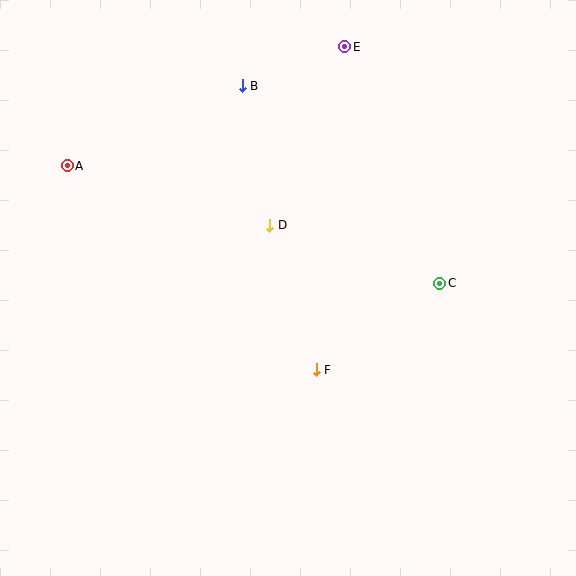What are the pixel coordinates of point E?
Point E is at (345, 47).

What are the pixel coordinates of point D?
Point D is at (270, 225).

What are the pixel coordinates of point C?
Point C is at (440, 283).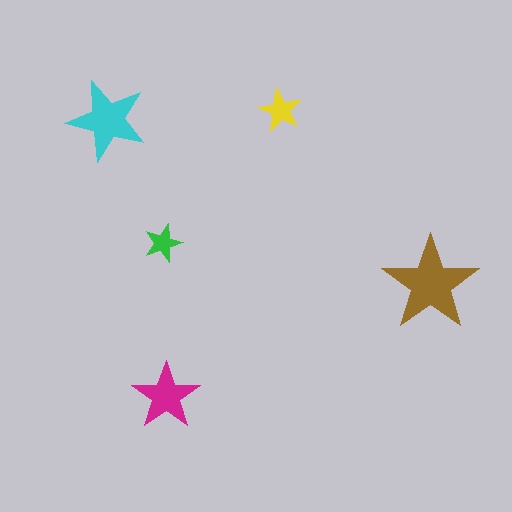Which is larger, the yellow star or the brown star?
The brown one.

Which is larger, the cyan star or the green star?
The cyan one.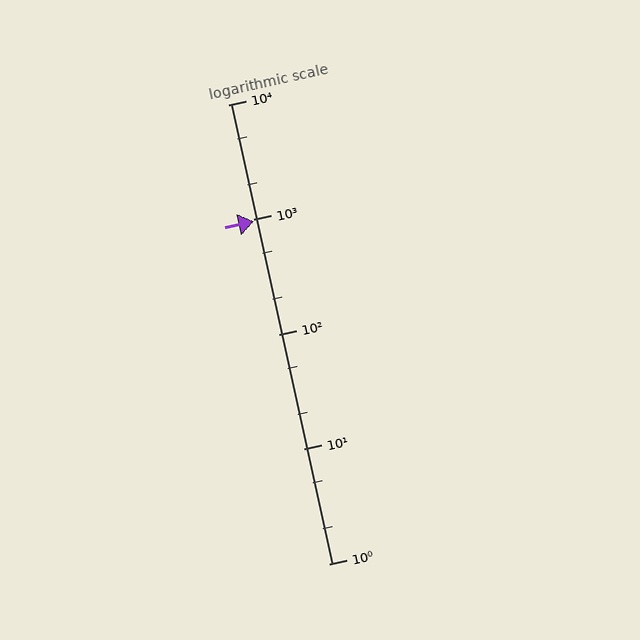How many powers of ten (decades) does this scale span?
The scale spans 4 decades, from 1 to 10000.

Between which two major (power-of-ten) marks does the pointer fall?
The pointer is between 100 and 1000.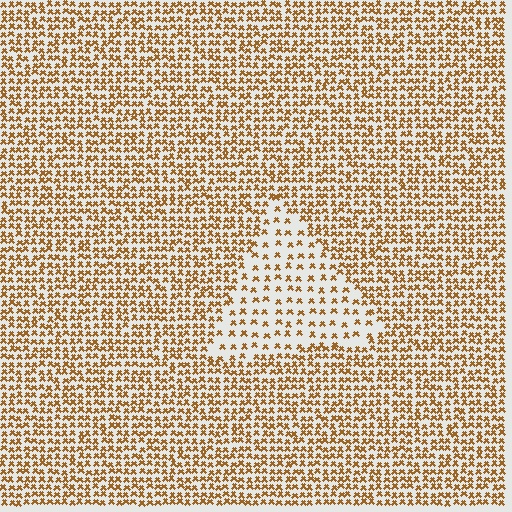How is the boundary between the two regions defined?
The boundary is defined by a change in element density (approximately 2.2x ratio). All elements are the same color, size, and shape.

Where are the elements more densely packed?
The elements are more densely packed outside the triangle boundary.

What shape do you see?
I see a triangle.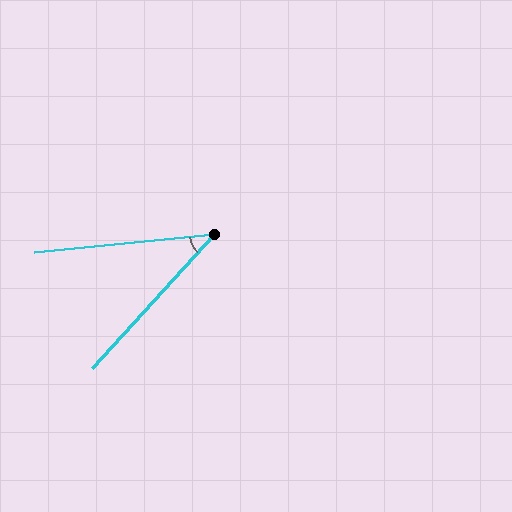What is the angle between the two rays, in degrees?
Approximately 42 degrees.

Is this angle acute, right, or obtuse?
It is acute.